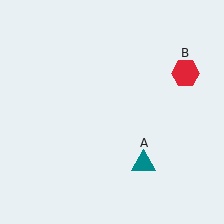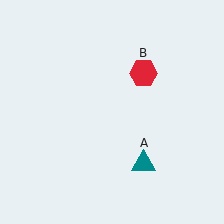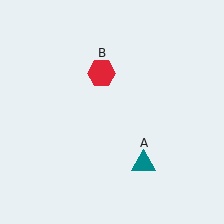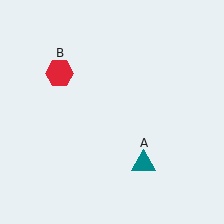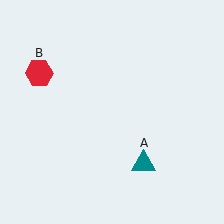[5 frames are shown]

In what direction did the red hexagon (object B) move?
The red hexagon (object B) moved left.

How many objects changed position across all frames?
1 object changed position: red hexagon (object B).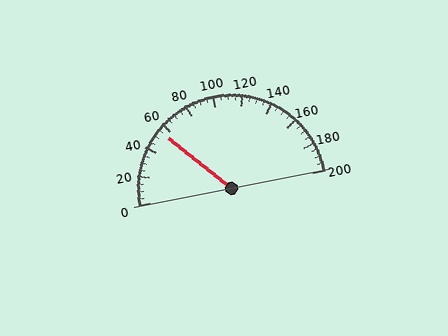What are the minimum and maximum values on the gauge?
The gauge ranges from 0 to 200.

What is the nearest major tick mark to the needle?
The nearest major tick mark is 60.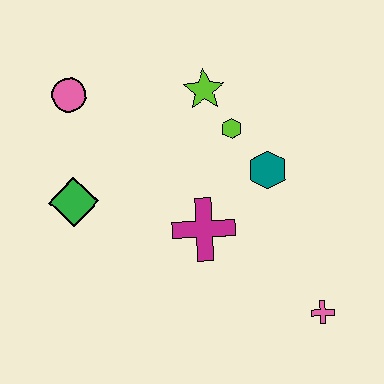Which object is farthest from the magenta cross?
The pink circle is farthest from the magenta cross.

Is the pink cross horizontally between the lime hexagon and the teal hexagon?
No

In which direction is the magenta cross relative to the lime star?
The magenta cross is below the lime star.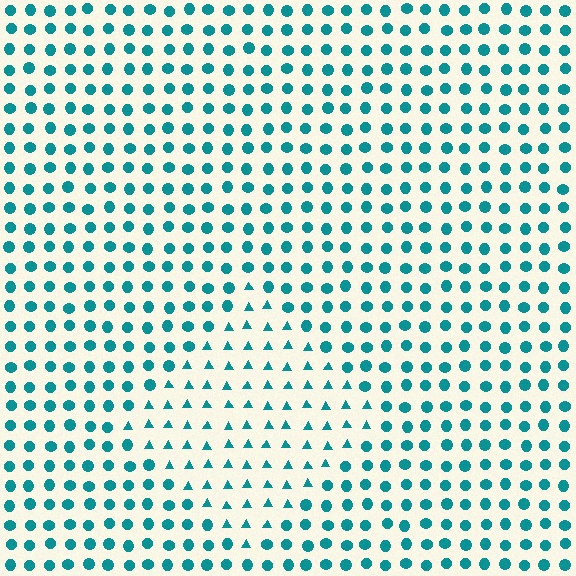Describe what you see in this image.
The image is filled with small teal elements arranged in a uniform grid. A diamond-shaped region contains triangles, while the surrounding area contains circles. The boundary is defined purely by the change in element shape.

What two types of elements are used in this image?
The image uses triangles inside the diamond region and circles outside it.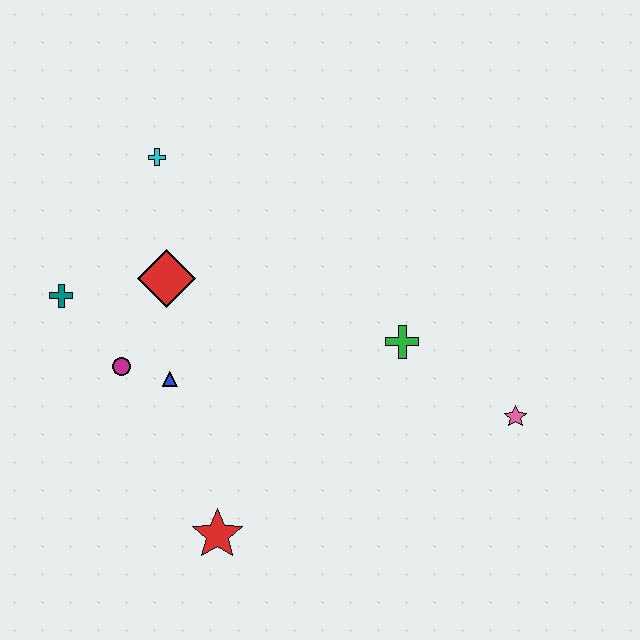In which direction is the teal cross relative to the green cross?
The teal cross is to the left of the green cross.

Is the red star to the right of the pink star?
No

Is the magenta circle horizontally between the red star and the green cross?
No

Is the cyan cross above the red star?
Yes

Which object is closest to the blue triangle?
The magenta circle is closest to the blue triangle.